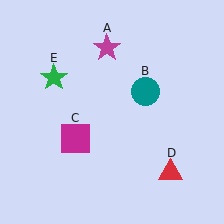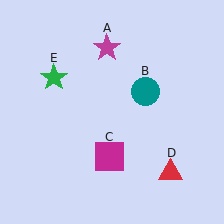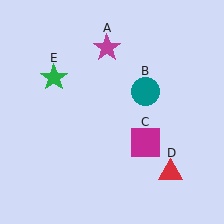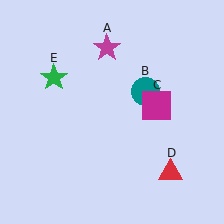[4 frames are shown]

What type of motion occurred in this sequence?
The magenta square (object C) rotated counterclockwise around the center of the scene.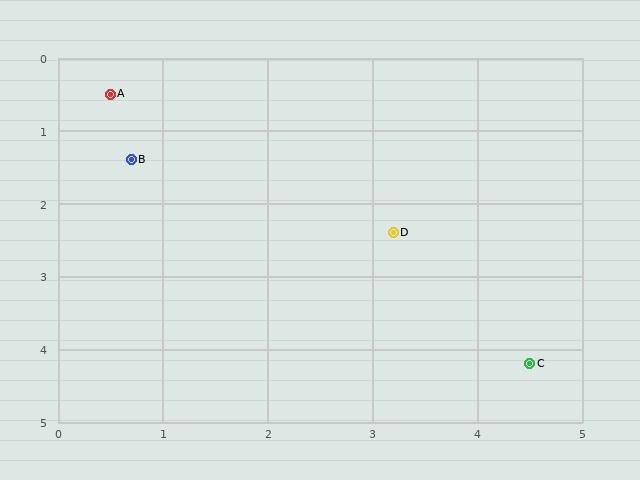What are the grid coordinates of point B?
Point B is at approximately (0.7, 1.4).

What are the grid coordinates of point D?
Point D is at approximately (3.2, 2.4).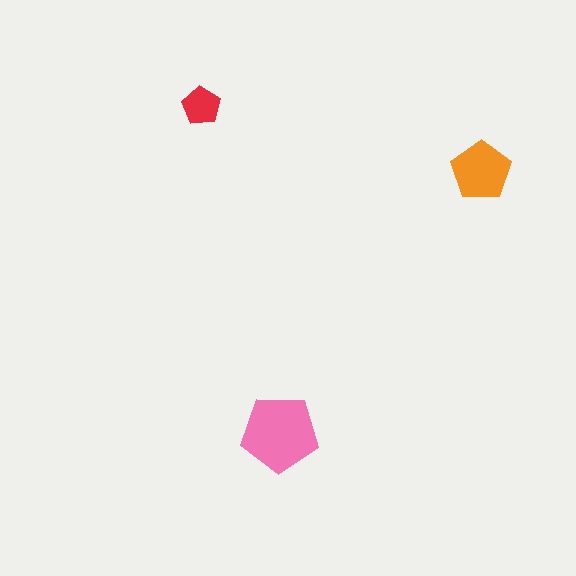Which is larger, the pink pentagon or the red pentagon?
The pink one.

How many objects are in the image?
There are 3 objects in the image.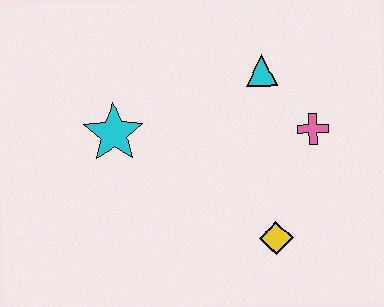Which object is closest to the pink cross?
The cyan triangle is closest to the pink cross.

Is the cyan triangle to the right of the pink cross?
No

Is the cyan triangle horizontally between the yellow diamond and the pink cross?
No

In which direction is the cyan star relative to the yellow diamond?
The cyan star is to the left of the yellow diamond.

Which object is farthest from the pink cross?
The cyan star is farthest from the pink cross.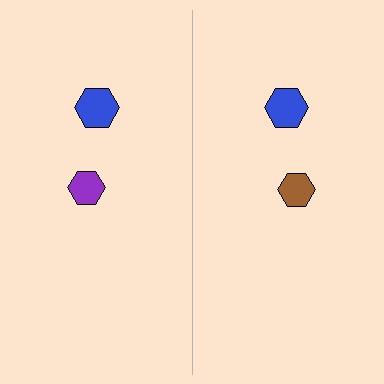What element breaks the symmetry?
The brown hexagon on the right side breaks the symmetry — its mirror counterpart is purple.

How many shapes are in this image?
There are 4 shapes in this image.